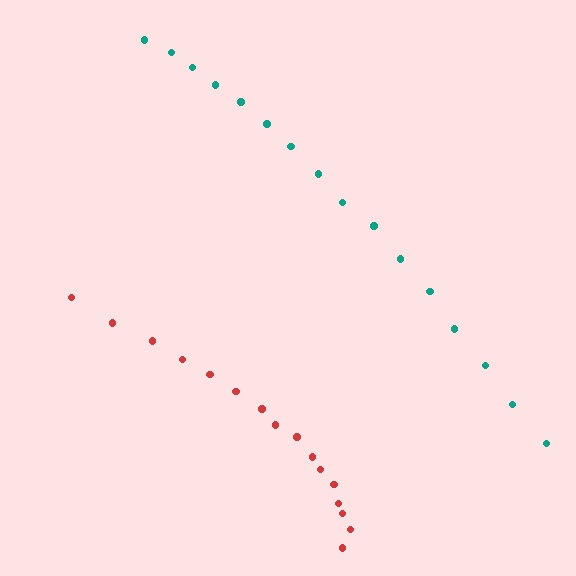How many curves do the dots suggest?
There are 2 distinct paths.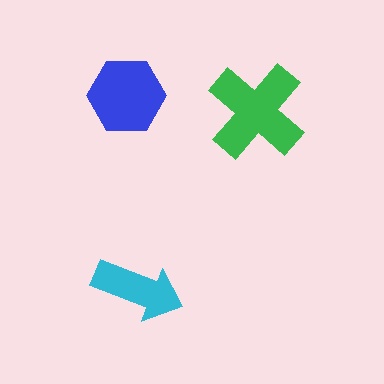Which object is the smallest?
The cyan arrow.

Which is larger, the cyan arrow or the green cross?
The green cross.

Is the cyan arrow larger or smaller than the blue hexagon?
Smaller.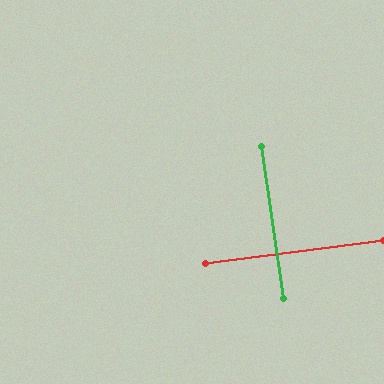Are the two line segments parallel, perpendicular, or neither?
Perpendicular — they meet at approximately 89°.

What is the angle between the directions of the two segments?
Approximately 89 degrees.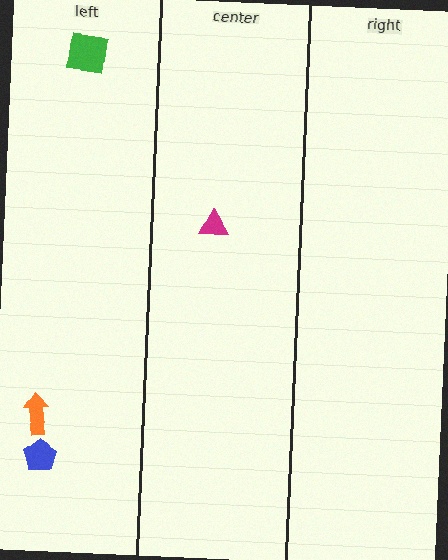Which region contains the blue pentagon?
The left region.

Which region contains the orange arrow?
The left region.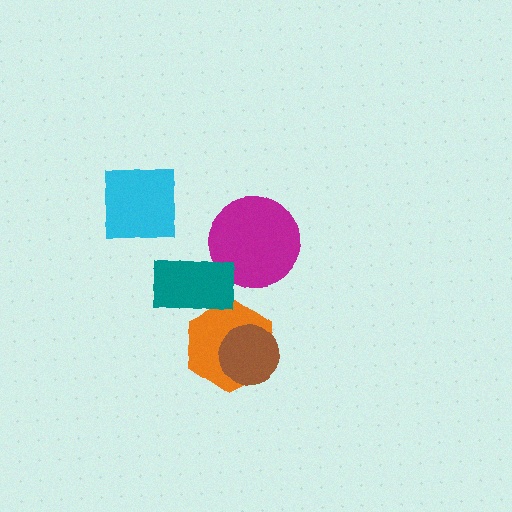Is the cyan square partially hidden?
No, no other shape covers it.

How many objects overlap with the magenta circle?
1 object overlaps with the magenta circle.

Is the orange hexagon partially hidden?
Yes, it is partially covered by another shape.